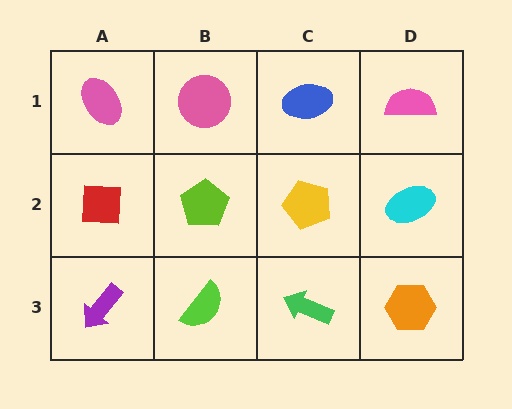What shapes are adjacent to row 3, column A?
A red square (row 2, column A), a lime semicircle (row 3, column B).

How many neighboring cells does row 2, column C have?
4.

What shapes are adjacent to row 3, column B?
A lime pentagon (row 2, column B), a purple arrow (row 3, column A), a green arrow (row 3, column C).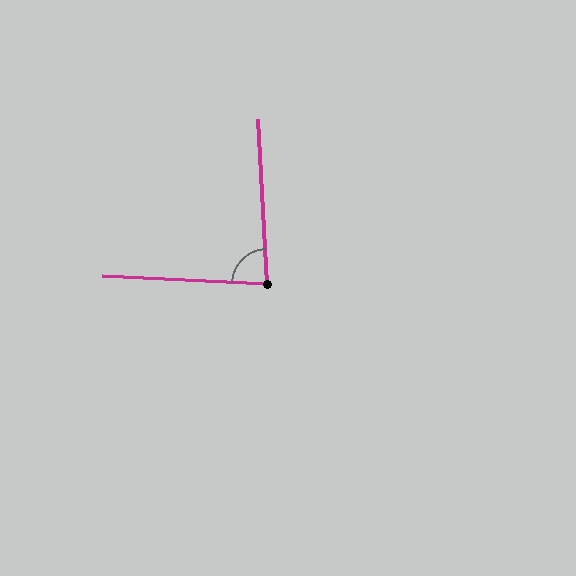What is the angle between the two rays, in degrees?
Approximately 84 degrees.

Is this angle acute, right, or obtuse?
It is acute.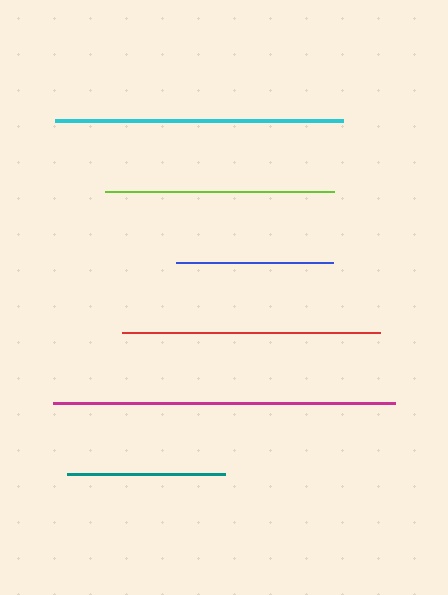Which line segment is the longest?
The magenta line is the longest at approximately 342 pixels.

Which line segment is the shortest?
The teal line is the shortest at approximately 158 pixels.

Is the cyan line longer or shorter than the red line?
The cyan line is longer than the red line.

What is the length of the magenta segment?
The magenta segment is approximately 342 pixels long.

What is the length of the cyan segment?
The cyan segment is approximately 289 pixels long.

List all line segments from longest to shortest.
From longest to shortest: magenta, cyan, red, lime, blue, teal.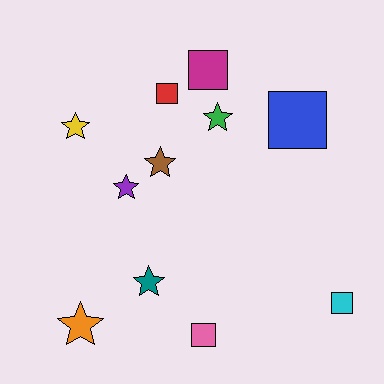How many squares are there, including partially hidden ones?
There are 5 squares.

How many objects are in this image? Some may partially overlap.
There are 11 objects.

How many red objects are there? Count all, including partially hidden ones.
There is 1 red object.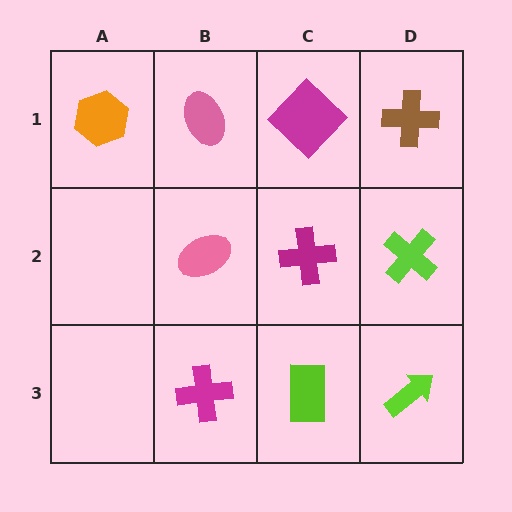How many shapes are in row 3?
3 shapes.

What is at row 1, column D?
A brown cross.